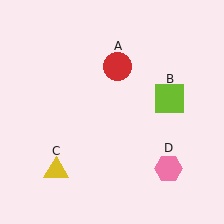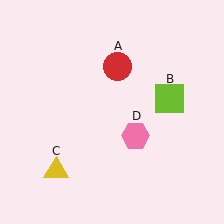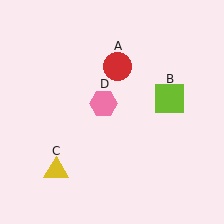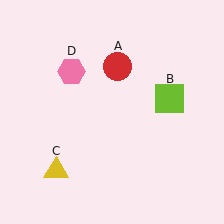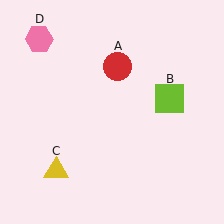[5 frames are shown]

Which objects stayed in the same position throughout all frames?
Red circle (object A) and lime square (object B) and yellow triangle (object C) remained stationary.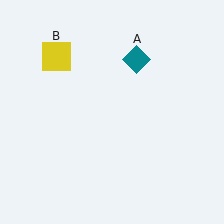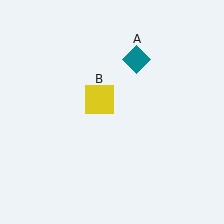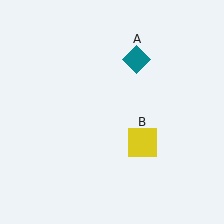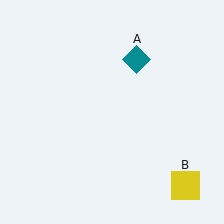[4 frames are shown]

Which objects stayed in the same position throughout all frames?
Teal diamond (object A) remained stationary.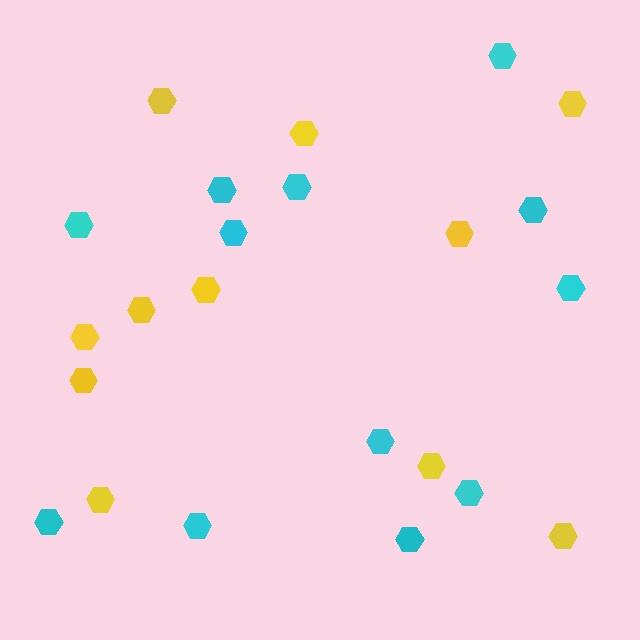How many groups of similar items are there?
There are 2 groups: one group of yellow hexagons (11) and one group of cyan hexagons (12).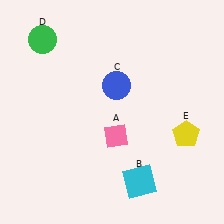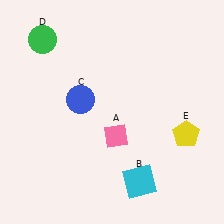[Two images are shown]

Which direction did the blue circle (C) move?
The blue circle (C) moved left.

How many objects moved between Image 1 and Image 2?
1 object moved between the two images.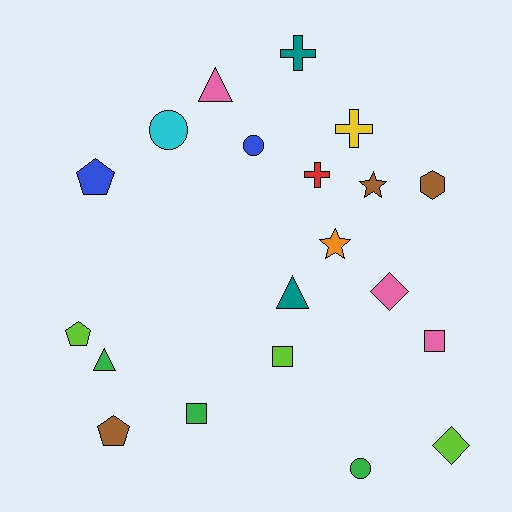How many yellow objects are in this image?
There is 1 yellow object.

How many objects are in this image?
There are 20 objects.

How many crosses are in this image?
There are 3 crosses.